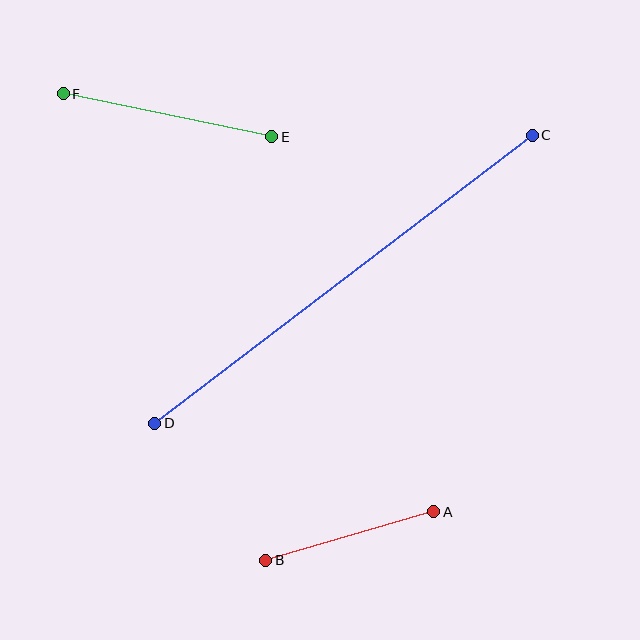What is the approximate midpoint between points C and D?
The midpoint is at approximately (343, 279) pixels.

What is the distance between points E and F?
The distance is approximately 213 pixels.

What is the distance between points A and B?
The distance is approximately 175 pixels.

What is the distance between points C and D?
The distance is approximately 475 pixels.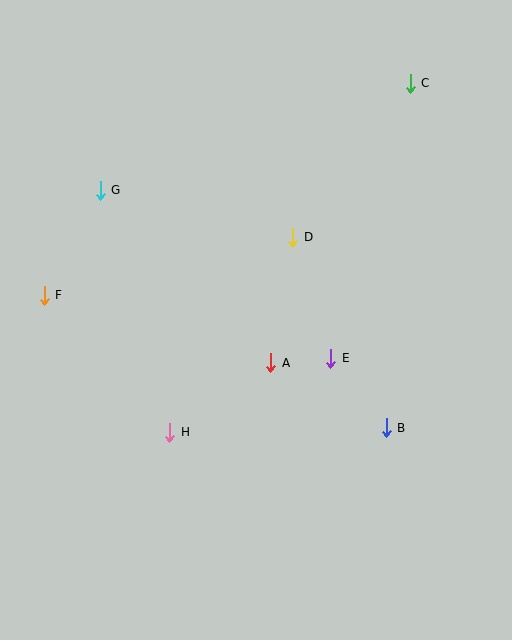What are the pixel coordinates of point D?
Point D is at (293, 237).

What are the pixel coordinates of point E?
Point E is at (331, 358).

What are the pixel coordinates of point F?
Point F is at (44, 295).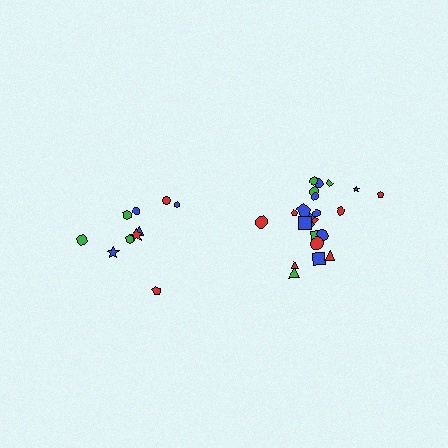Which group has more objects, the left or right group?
The right group.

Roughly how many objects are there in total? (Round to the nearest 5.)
Roughly 30 objects in total.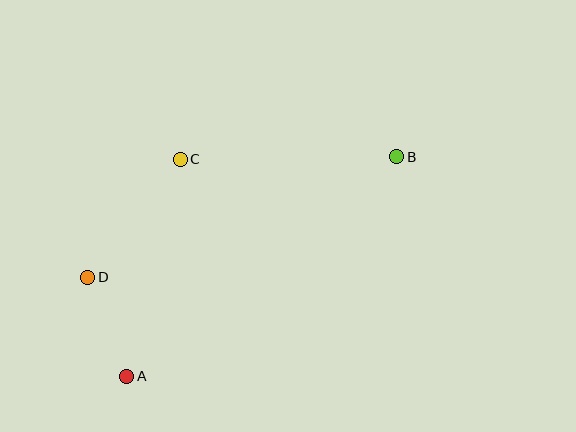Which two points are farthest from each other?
Points A and B are farthest from each other.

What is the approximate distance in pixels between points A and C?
The distance between A and C is approximately 224 pixels.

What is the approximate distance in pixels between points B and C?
The distance between B and C is approximately 216 pixels.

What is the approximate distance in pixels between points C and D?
The distance between C and D is approximately 150 pixels.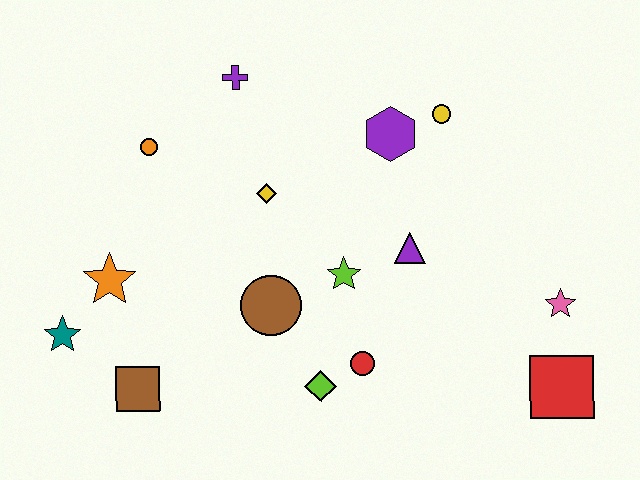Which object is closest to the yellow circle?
The purple hexagon is closest to the yellow circle.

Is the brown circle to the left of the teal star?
No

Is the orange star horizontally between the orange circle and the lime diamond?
No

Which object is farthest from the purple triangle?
The teal star is farthest from the purple triangle.